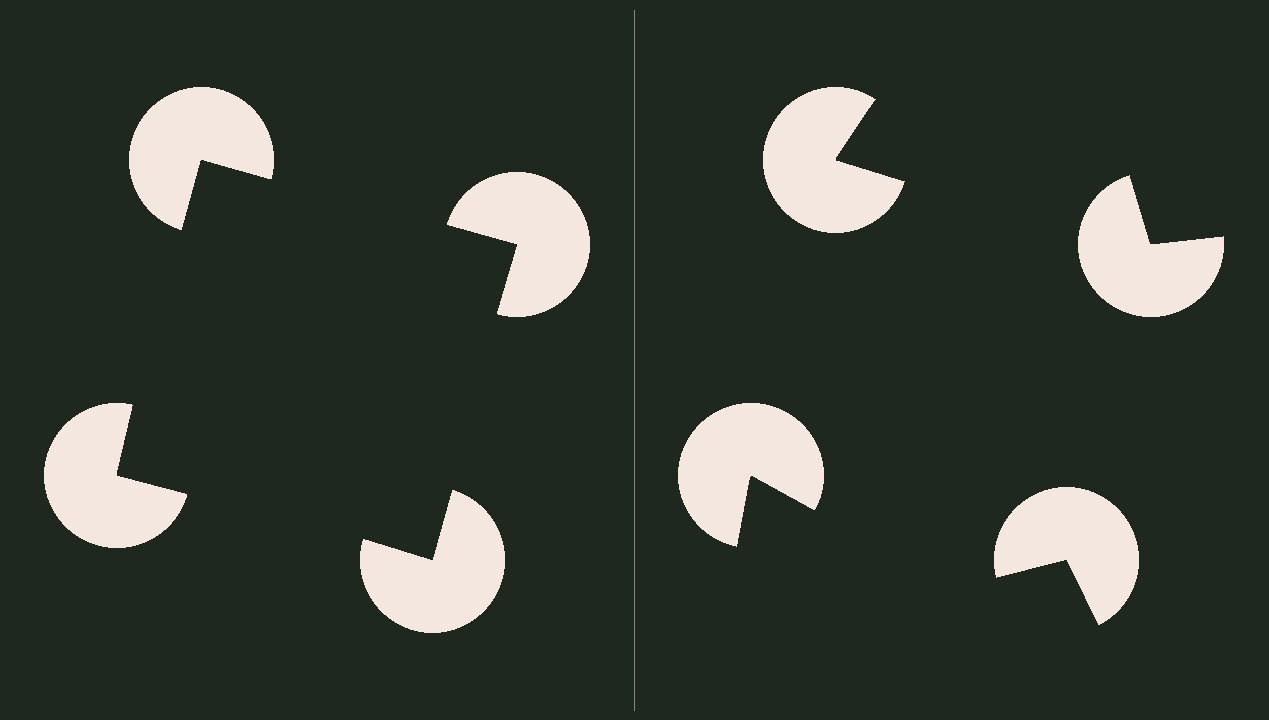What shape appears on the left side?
An illusory square.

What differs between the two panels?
The pac-man discs are positioned identically on both sides; only the wedge orientations differ. On the left they align to a square; on the right they are misaligned.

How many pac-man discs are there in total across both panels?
8 — 4 on each side.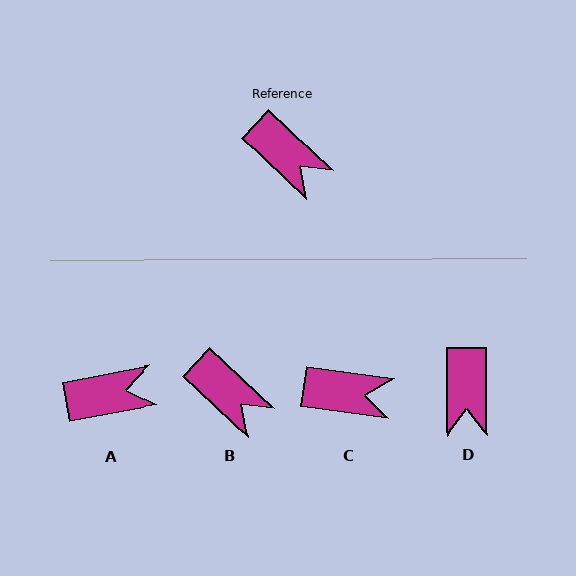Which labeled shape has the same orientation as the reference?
B.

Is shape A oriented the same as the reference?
No, it is off by about 54 degrees.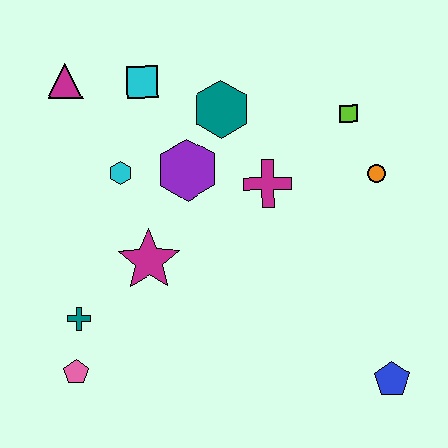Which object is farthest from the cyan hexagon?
The blue pentagon is farthest from the cyan hexagon.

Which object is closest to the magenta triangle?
The cyan square is closest to the magenta triangle.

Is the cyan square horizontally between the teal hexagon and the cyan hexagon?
Yes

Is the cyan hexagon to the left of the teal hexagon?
Yes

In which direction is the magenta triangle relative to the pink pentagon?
The magenta triangle is above the pink pentagon.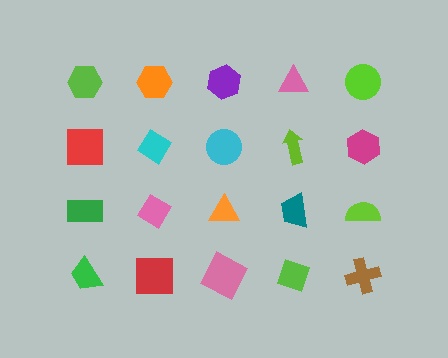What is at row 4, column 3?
A pink square.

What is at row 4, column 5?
A brown cross.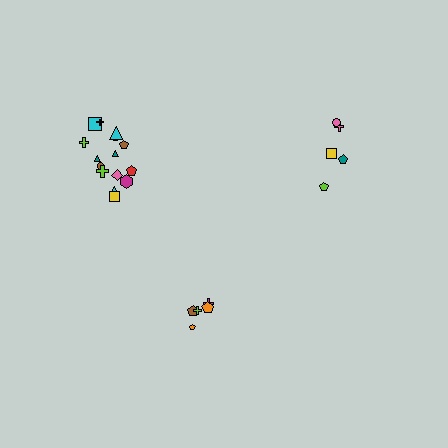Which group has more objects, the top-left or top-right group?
The top-left group.